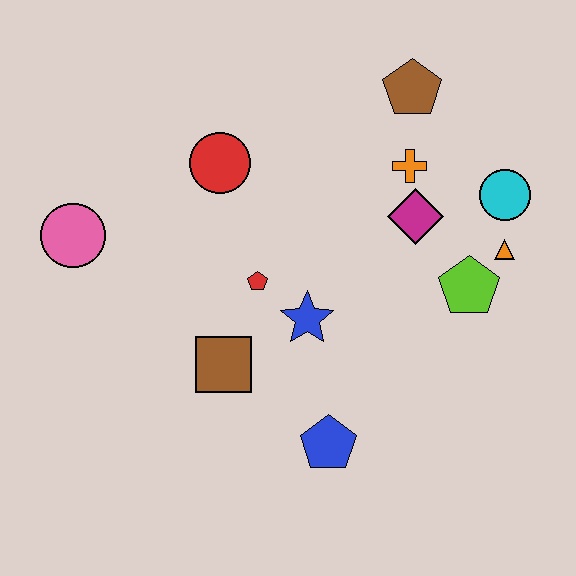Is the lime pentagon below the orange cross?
Yes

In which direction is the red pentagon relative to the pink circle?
The red pentagon is to the right of the pink circle.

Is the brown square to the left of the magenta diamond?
Yes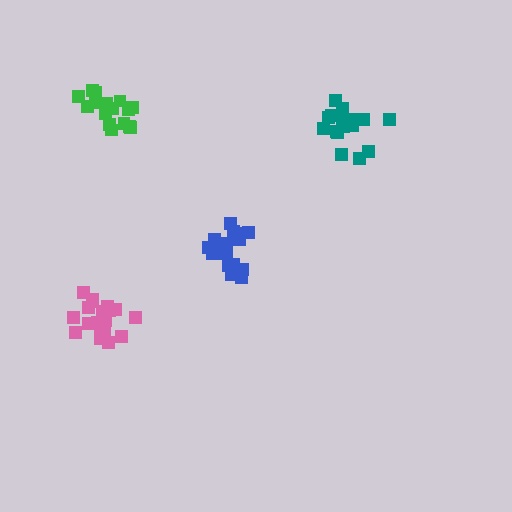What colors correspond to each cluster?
The clusters are colored: teal, blue, green, pink.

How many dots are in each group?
Group 1: 18 dots, Group 2: 21 dots, Group 3: 16 dots, Group 4: 21 dots (76 total).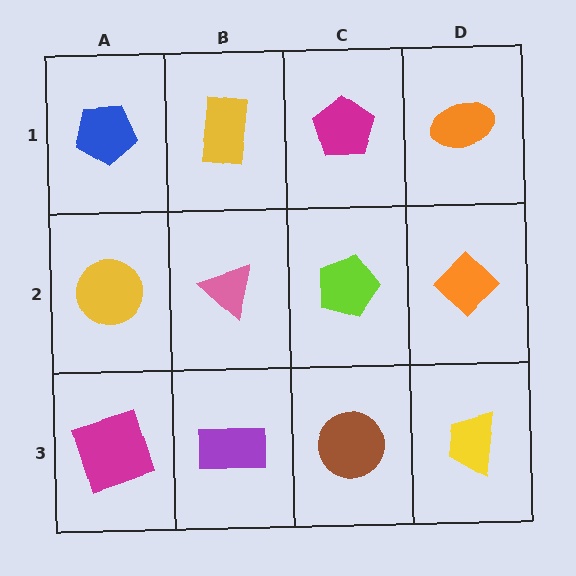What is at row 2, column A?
A yellow circle.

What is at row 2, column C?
A lime pentagon.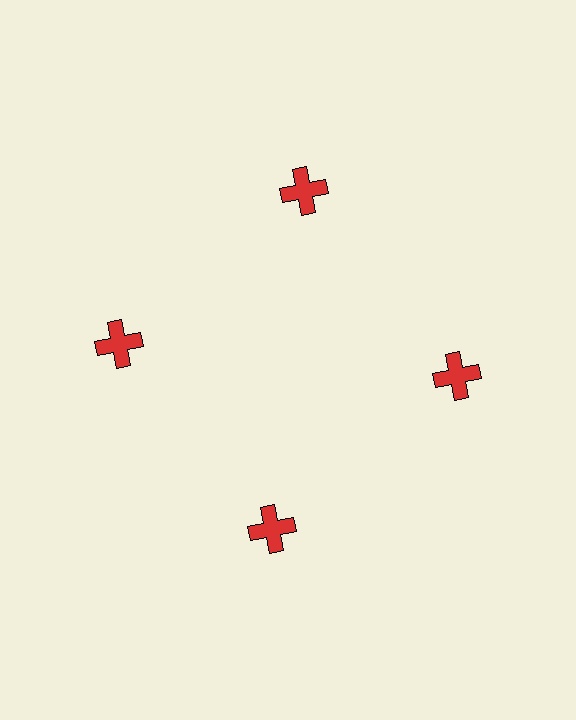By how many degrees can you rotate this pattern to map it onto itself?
The pattern maps onto itself every 90 degrees of rotation.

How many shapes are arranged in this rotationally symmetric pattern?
There are 4 shapes, arranged in 4 groups of 1.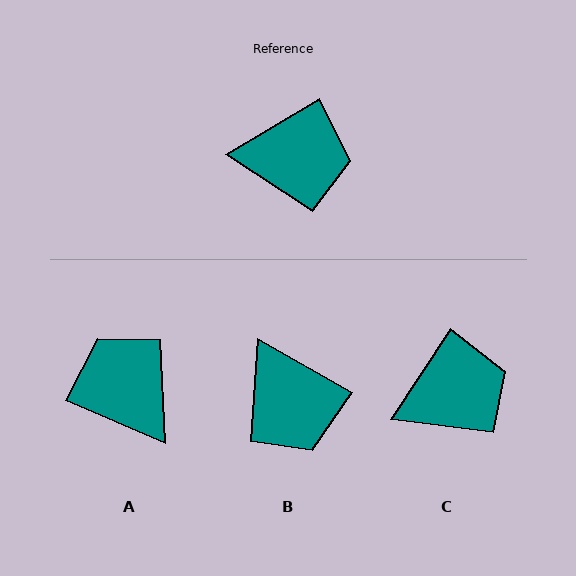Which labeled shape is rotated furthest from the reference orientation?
A, about 126 degrees away.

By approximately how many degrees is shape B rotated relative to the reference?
Approximately 61 degrees clockwise.